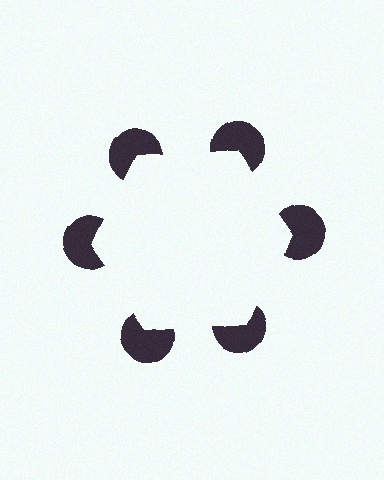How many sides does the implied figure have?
6 sides.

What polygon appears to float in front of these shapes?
An illusory hexagon — its edges are inferred from the aligned wedge cuts in the pac-man discs, not physically drawn.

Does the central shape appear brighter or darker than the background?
It typically appears slightly brighter than the background, even though no actual brightness change is drawn.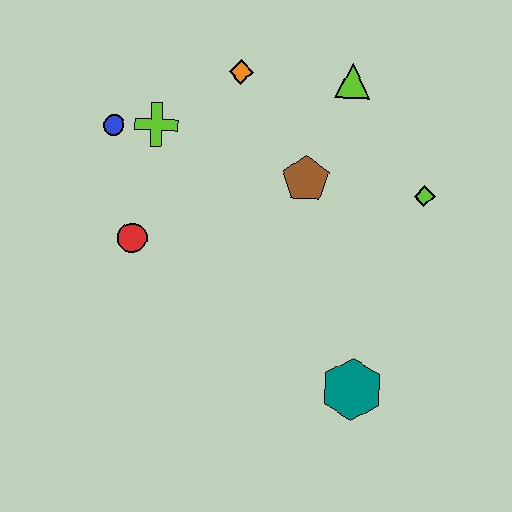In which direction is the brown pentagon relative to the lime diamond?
The brown pentagon is to the left of the lime diamond.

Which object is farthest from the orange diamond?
The teal hexagon is farthest from the orange diamond.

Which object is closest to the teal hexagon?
The lime diamond is closest to the teal hexagon.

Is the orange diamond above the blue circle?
Yes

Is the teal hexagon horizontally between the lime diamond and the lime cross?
Yes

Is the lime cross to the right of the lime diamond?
No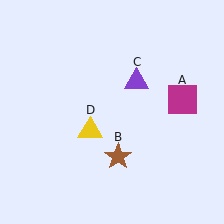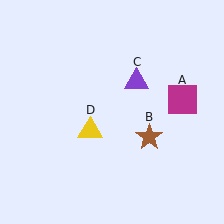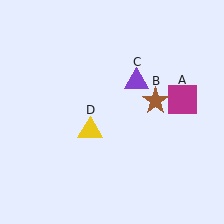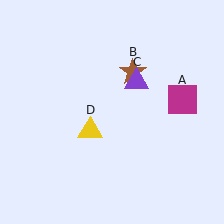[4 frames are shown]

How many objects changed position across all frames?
1 object changed position: brown star (object B).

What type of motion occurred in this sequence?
The brown star (object B) rotated counterclockwise around the center of the scene.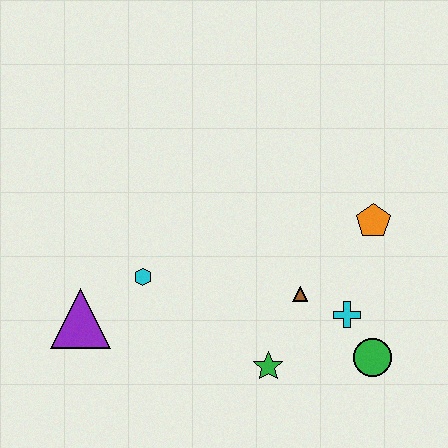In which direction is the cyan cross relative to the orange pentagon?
The cyan cross is below the orange pentagon.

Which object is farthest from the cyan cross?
The purple triangle is farthest from the cyan cross.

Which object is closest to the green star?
The brown triangle is closest to the green star.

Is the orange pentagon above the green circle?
Yes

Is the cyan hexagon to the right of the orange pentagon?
No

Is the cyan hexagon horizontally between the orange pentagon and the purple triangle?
Yes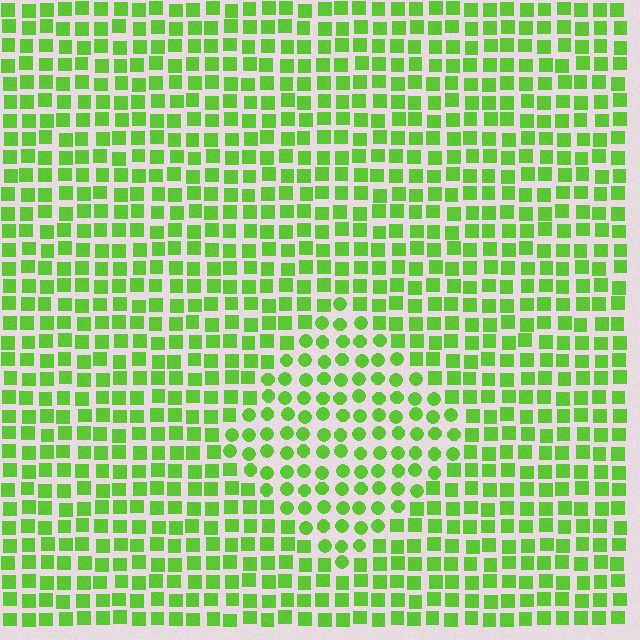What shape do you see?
I see a diamond.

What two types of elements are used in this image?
The image uses circles inside the diamond region and squares outside it.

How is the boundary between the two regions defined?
The boundary is defined by a change in element shape: circles inside vs. squares outside. All elements share the same color and spacing.